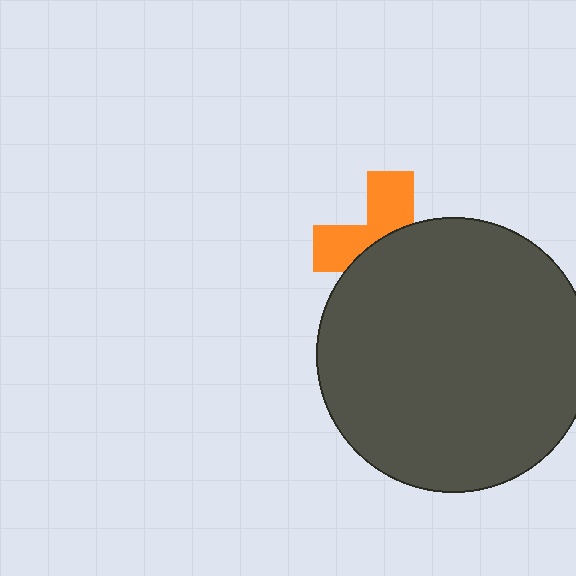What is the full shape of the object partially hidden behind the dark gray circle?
The partially hidden object is an orange cross.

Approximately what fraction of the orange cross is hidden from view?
Roughly 58% of the orange cross is hidden behind the dark gray circle.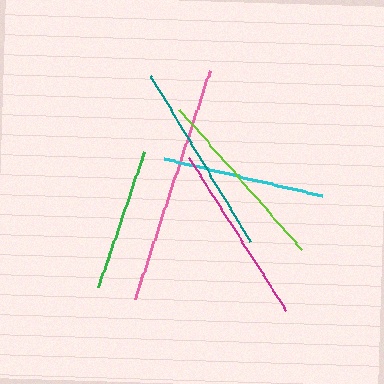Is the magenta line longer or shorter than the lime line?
The lime line is longer than the magenta line.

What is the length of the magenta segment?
The magenta segment is approximately 182 pixels long.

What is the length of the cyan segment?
The cyan segment is approximately 163 pixels long.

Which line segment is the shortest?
The green line is the shortest at approximately 144 pixels.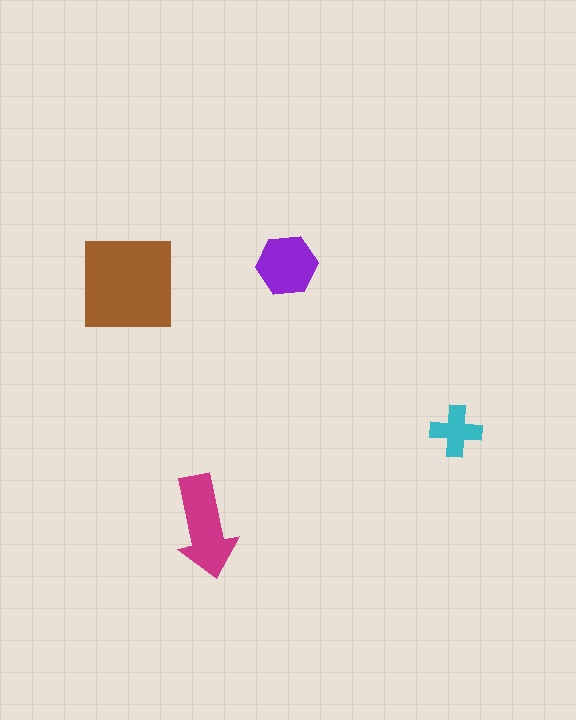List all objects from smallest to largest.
The cyan cross, the purple hexagon, the magenta arrow, the brown square.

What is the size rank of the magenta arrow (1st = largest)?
2nd.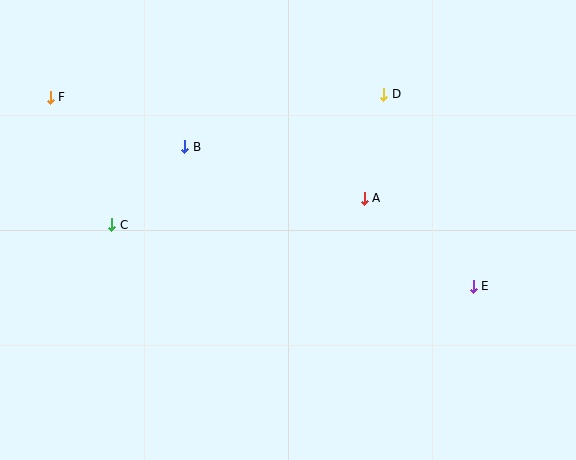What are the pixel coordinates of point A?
Point A is at (364, 198).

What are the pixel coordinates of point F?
Point F is at (50, 97).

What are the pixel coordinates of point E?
Point E is at (473, 286).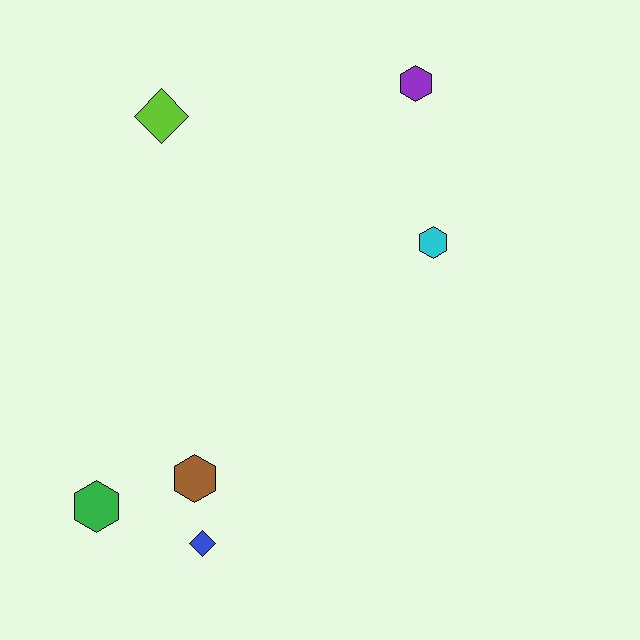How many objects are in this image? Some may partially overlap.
There are 6 objects.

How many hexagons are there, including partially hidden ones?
There are 4 hexagons.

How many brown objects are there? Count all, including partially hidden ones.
There is 1 brown object.